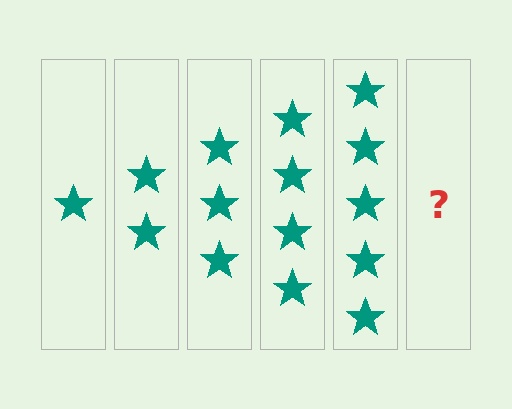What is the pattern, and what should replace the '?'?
The pattern is that each step adds one more star. The '?' should be 6 stars.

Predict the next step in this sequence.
The next step is 6 stars.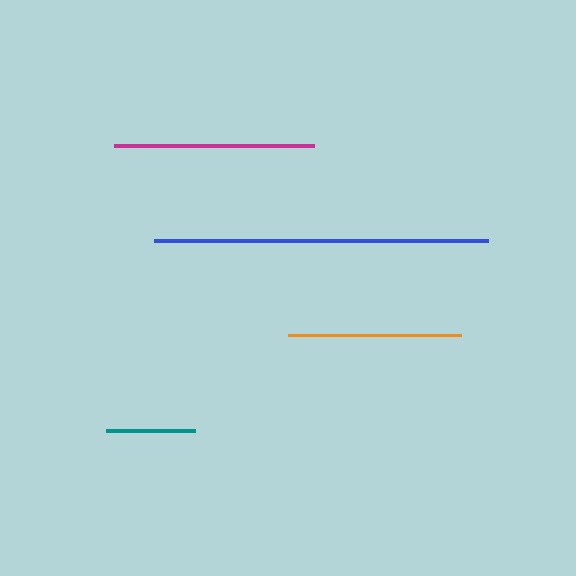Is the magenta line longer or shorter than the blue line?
The blue line is longer than the magenta line.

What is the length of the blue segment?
The blue segment is approximately 334 pixels long.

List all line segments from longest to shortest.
From longest to shortest: blue, magenta, orange, teal.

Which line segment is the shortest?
The teal line is the shortest at approximately 89 pixels.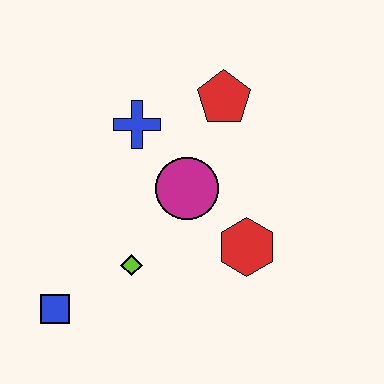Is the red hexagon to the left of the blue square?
No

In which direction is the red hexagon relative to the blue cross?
The red hexagon is below the blue cross.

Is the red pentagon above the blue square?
Yes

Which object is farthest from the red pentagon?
The blue square is farthest from the red pentagon.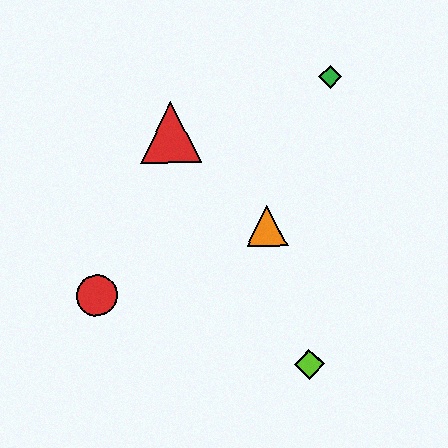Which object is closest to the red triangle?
The orange triangle is closest to the red triangle.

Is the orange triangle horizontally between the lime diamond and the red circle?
Yes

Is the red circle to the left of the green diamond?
Yes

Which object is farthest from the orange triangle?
The red circle is farthest from the orange triangle.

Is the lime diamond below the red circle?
Yes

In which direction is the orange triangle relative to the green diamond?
The orange triangle is below the green diamond.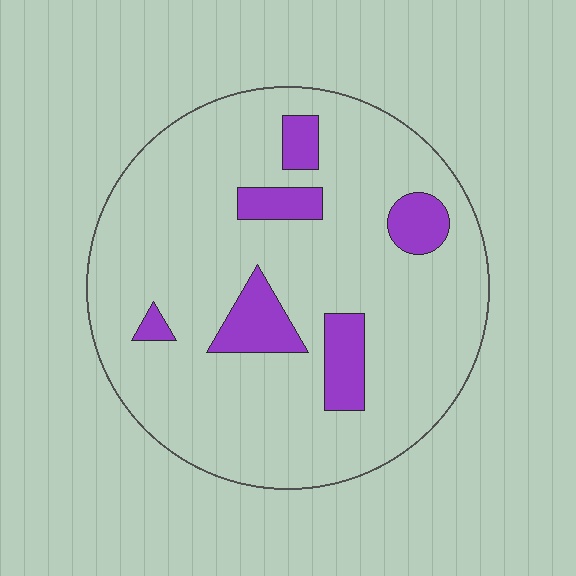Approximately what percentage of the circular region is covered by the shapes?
Approximately 15%.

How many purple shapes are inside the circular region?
6.